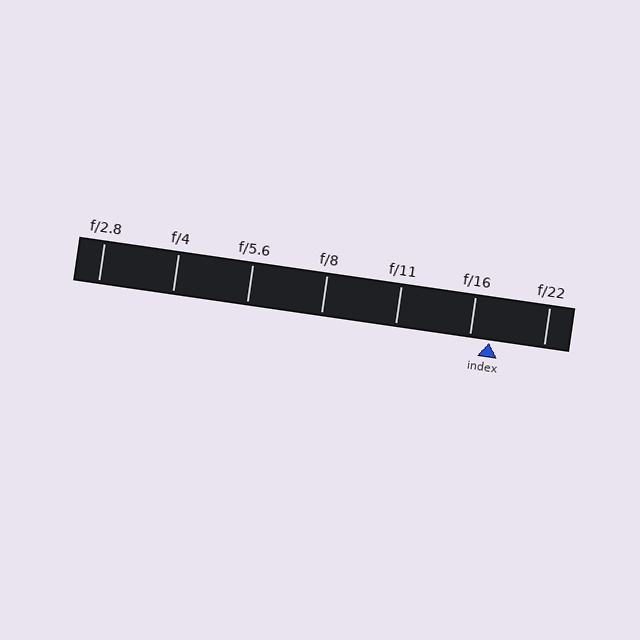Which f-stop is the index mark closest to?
The index mark is closest to f/16.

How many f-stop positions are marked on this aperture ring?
There are 7 f-stop positions marked.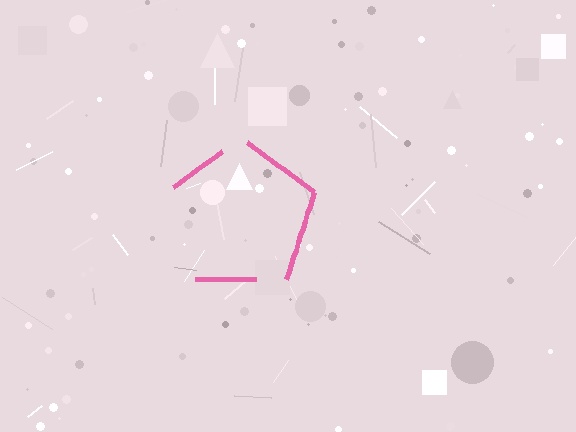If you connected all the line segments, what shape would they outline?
They would outline a pentagon.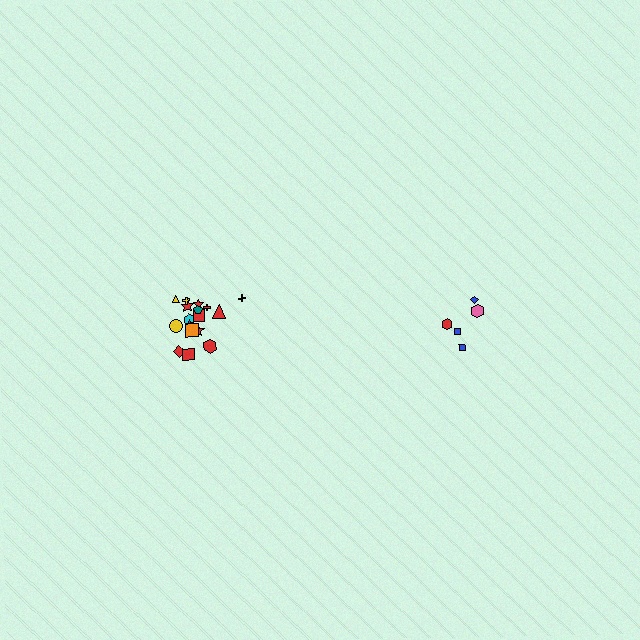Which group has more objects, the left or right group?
The left group.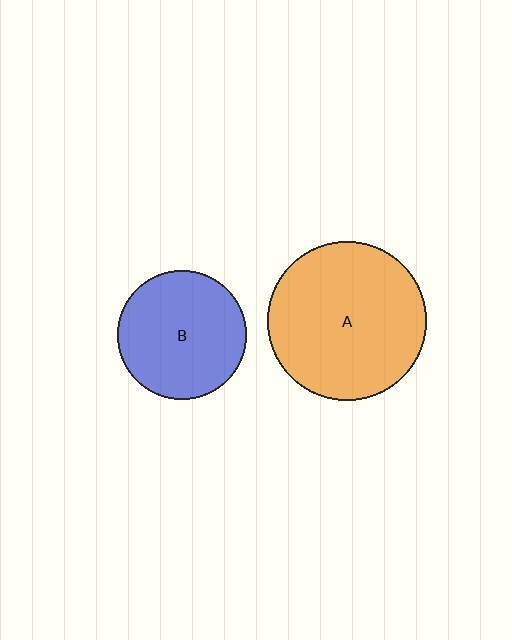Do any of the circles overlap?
No, none of the circles overlap.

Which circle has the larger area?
Circle A (orange).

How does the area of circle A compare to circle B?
Approximately 1.5 times.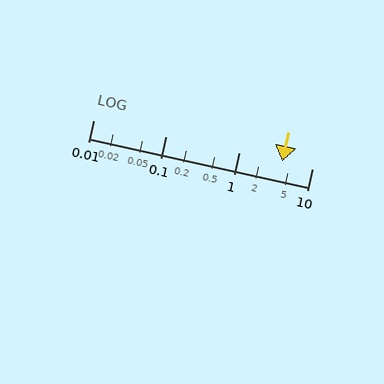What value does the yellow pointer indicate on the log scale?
The pointer indicates approximately 3.9.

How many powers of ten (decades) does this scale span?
The scale spans 3 decades, from 0.01 to 10.